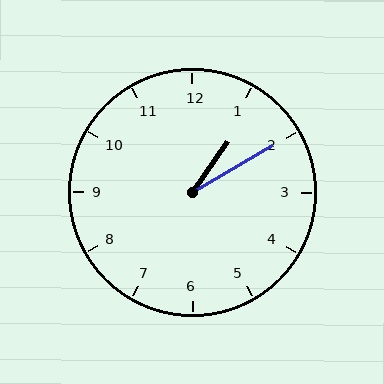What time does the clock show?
1:10.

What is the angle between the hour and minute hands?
Approximately 25 degrees.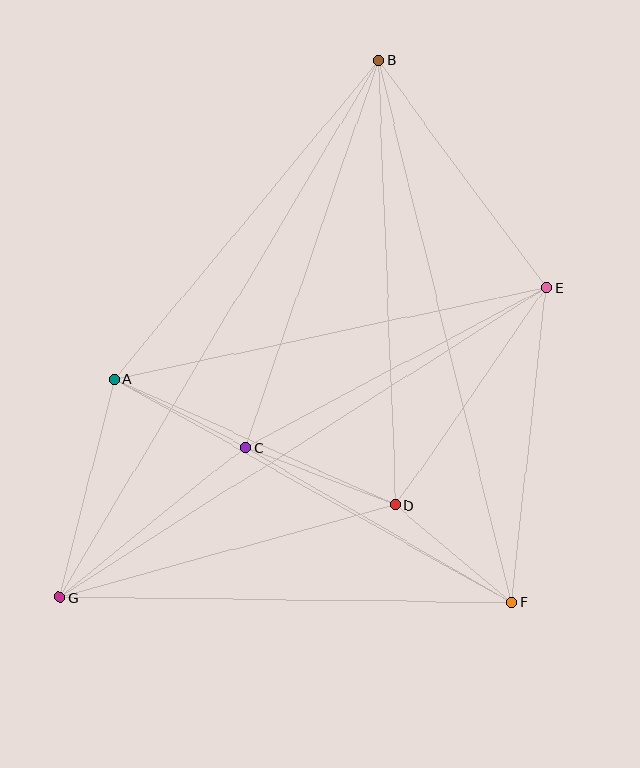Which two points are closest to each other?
Points A and C are closest to each other.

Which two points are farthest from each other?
Points B and G are farthest from each other.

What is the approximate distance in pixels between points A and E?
The distance between A and E is approximately 442 pixels.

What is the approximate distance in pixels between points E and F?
The distance between E and F is approximately 317 pixels.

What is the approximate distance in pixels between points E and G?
The distance between E and G is approximately 577 pixels.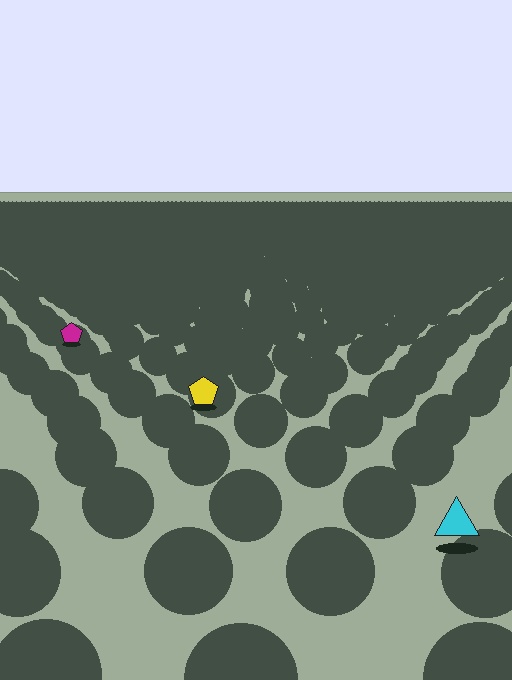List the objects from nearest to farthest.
From nearest to farthest: the cyan triangle, the yellow pentagon, the magenta pentagon.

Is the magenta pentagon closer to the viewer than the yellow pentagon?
No. The yellow pentagon is closer — you can tell from the texture gradient: the ground texture is coarser near it.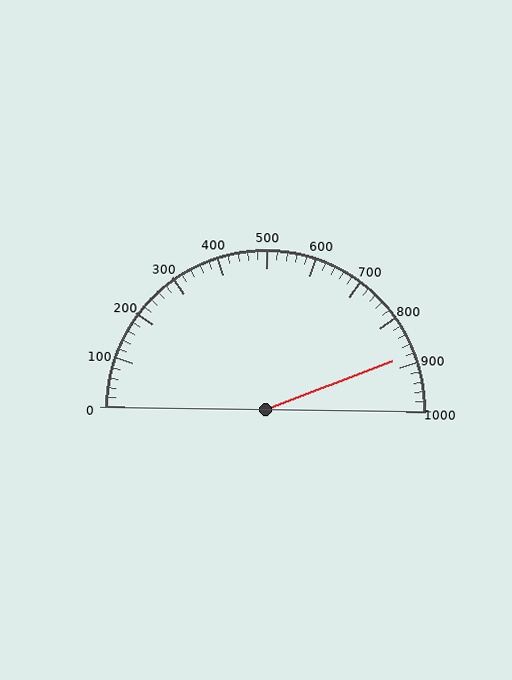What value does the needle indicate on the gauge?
The needle indicates approximately 880.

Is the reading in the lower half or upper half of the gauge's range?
The reading is in the upper half of the range (0 to 1000).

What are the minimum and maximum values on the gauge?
The gauge ranges from 0 to 1000.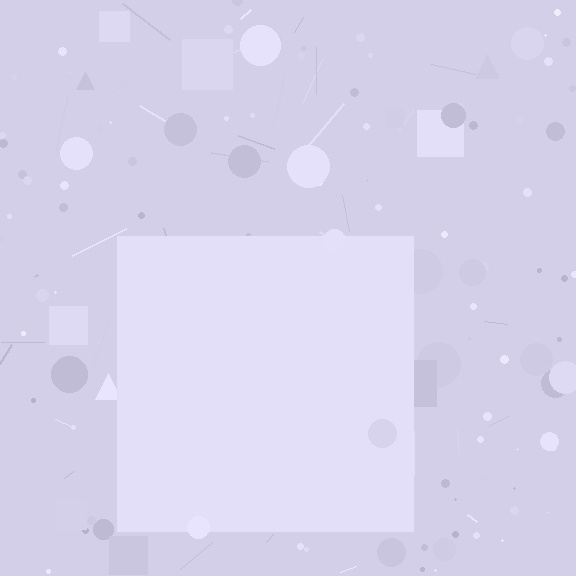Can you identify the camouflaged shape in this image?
The camouflaged shape is a square.